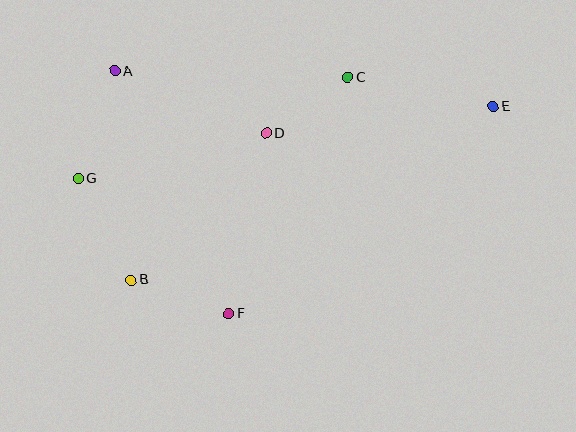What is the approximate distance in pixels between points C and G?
The distance between C and G is approximately 287 pixels.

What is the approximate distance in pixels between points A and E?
The distance between A and E is approximately 380 pixels.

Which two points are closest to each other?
Points C and D are closest to each other.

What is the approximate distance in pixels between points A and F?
The distance between A and F is approximately 268 pixels.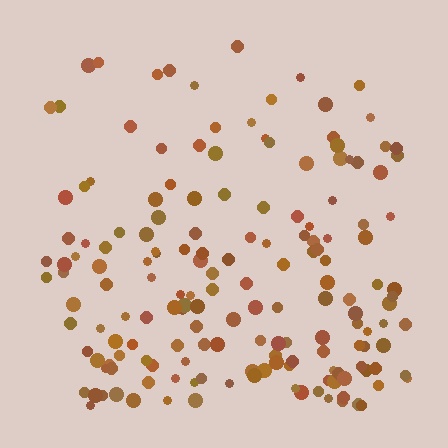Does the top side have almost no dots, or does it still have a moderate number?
Still a moderate number, just noticeably fewer than the bottom.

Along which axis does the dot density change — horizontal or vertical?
Vertical.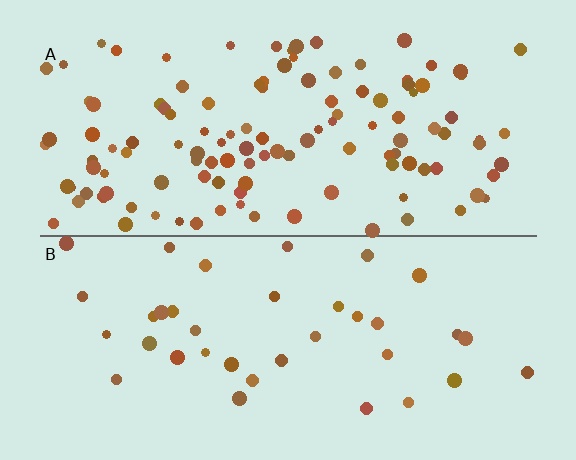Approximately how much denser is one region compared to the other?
Approximately 3.3× — region A over region B.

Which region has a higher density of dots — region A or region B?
A (the top).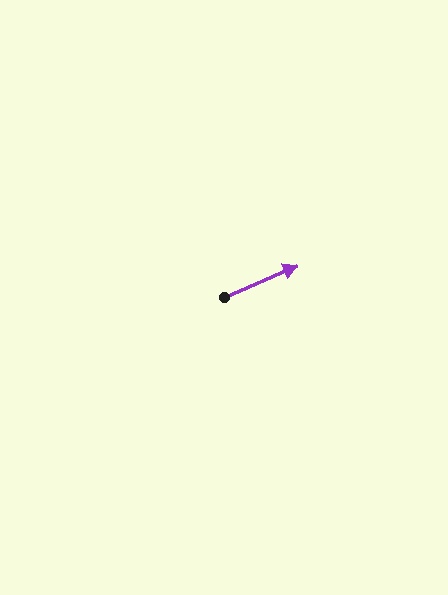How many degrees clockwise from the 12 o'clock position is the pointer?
Approximately 66 degrees.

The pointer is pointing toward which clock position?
Roughly 2 o'clock.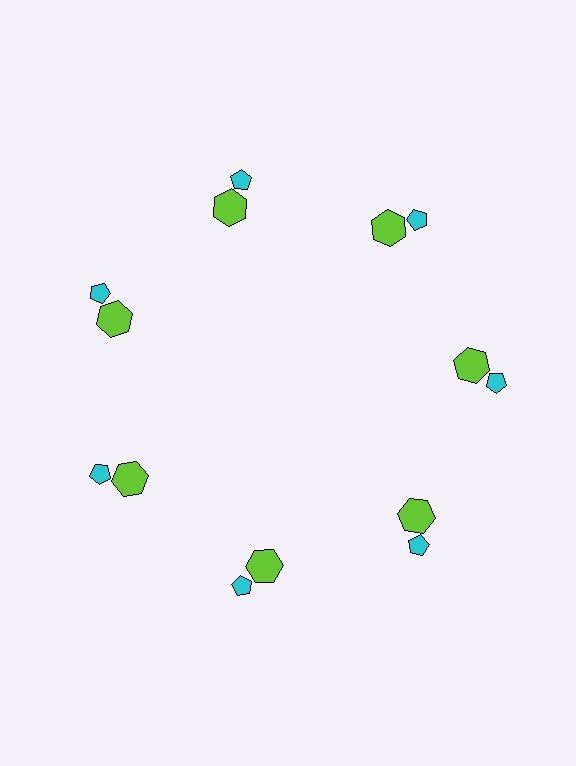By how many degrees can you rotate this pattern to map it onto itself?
The pattern maps onto itself every 51 degrees of rotation.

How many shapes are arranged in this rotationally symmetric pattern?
There are 14 shapes, arranged in 7 groups of 2.